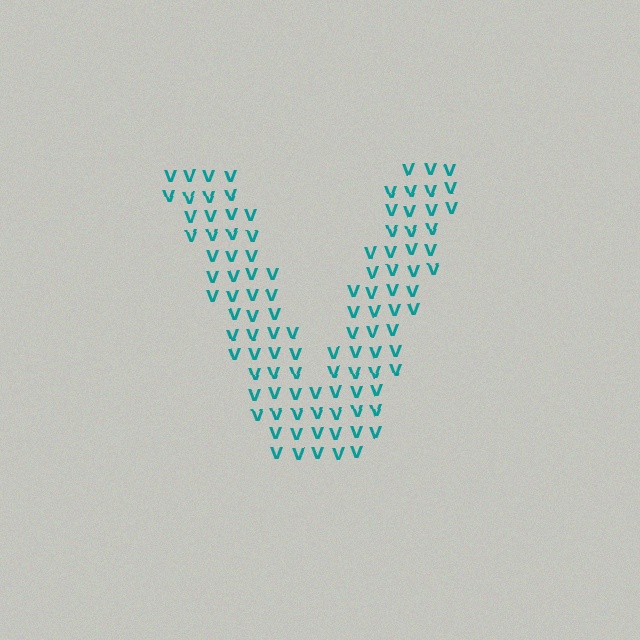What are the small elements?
The small elements are letter V's.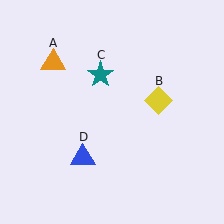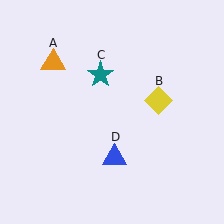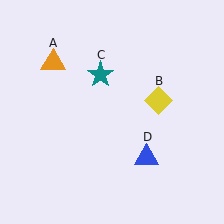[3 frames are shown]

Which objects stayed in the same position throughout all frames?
Orange triangle (object A) and yellow diamond (object B) and teal star (object C) remained stationary.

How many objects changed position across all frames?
1 object changed position: blue triangle (object D).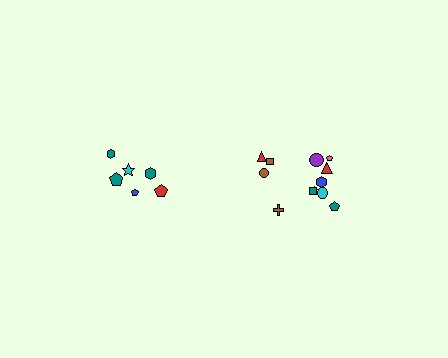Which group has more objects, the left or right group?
The right group.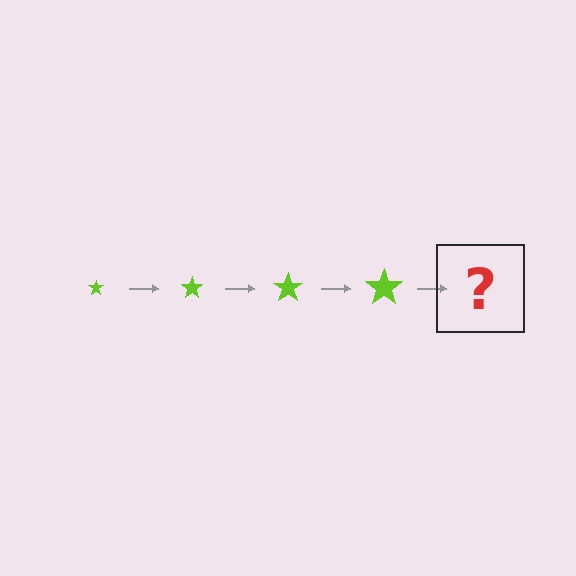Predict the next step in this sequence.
The next step is a lime star, larger than the previous one.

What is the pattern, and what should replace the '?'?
The pattern is that the star gets progressively larger each step. The '?' should be a lime star, larger than the previous one.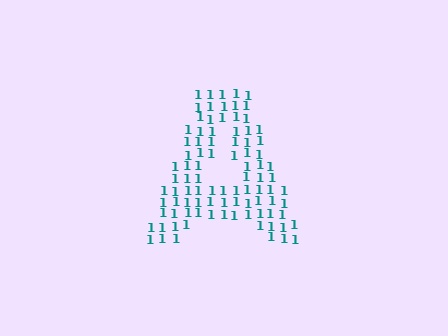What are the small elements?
The small elements are digit 1's.